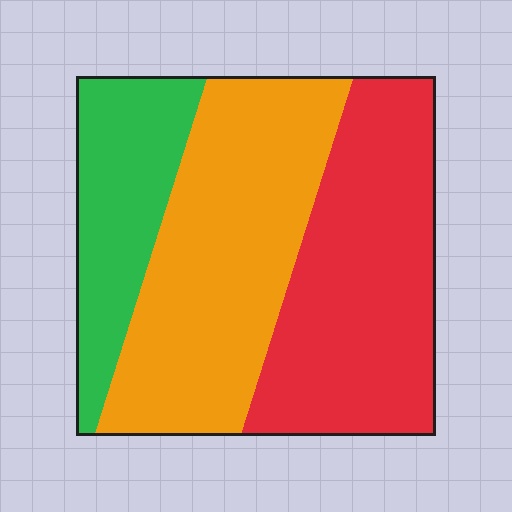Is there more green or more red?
Red.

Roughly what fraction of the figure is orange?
Orange covers 41% of the figure.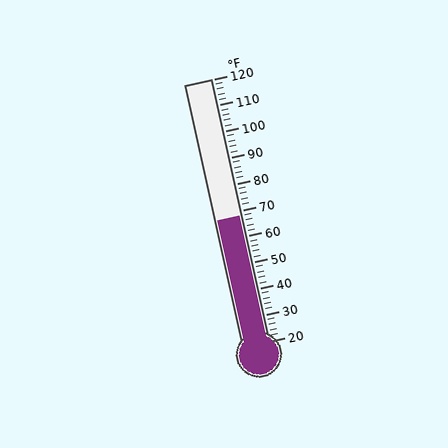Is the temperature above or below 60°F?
The temperature is above 60°F.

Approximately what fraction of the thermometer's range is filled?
The thermometer is filled to approximately 50% of its range.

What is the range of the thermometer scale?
The thermometer scale ranges from 20°F to 120°F.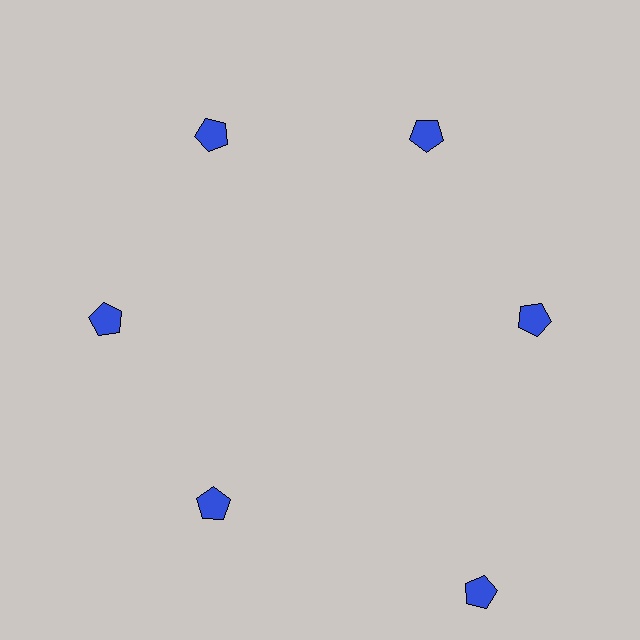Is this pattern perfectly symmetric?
No. The 6 blue pentagons are arranged in a ring, but one element near the 5 o'clock position is pushed outward from the center, breaking the 6-fold rotational symmetry.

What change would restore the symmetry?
The symmetry would be restored by moving it inward, back onto the ring so that all 6 pentagons sit at equal angles and equal distance from the center.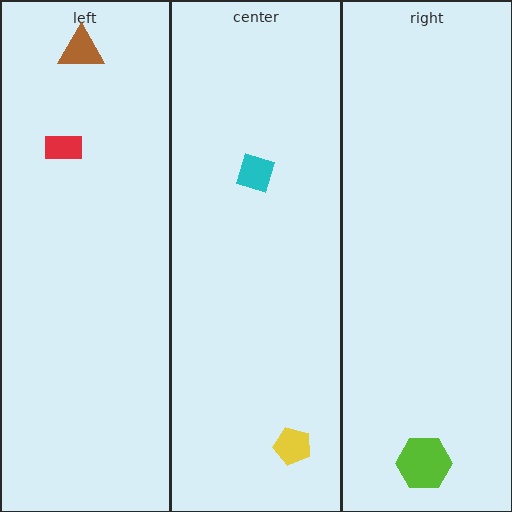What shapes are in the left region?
The brown triangle, the red rectangle.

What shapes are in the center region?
The yellow pentagon, the cyan diamond.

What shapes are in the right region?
The lime hexagon.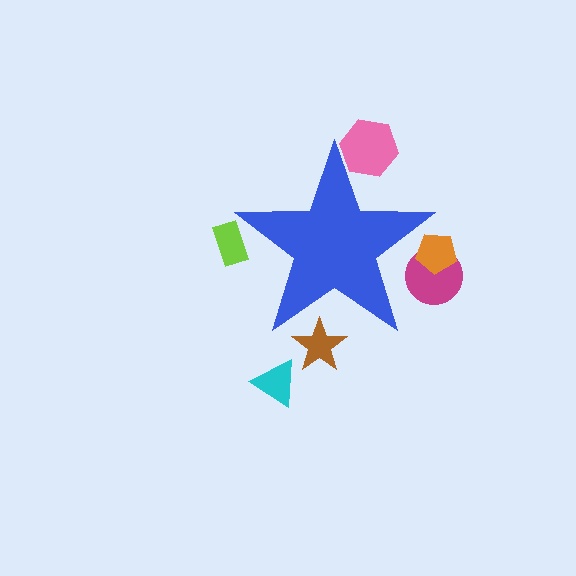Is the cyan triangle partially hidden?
No, the cyan triangle is fully visible.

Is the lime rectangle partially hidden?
Yes, the lime rectangle is partially hidden behind the blue star.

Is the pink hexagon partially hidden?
Yes, the pink hexagon is partially hidden behind the blue star.